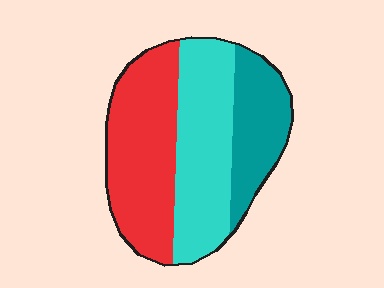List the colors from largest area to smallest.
From largest to smallest: red, cyan, teal.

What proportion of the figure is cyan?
Cyan covers 37% of the figure.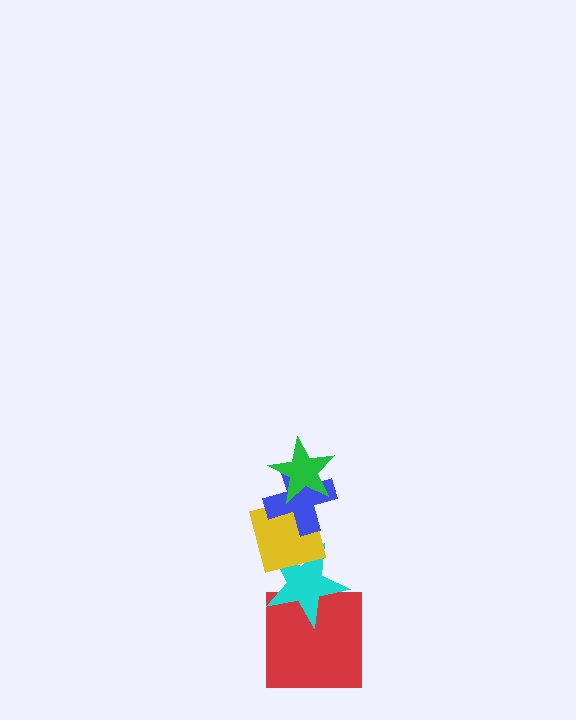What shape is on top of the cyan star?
The yellow square is on top of the cyan star.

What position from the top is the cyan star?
The cyan star is 4th from the top.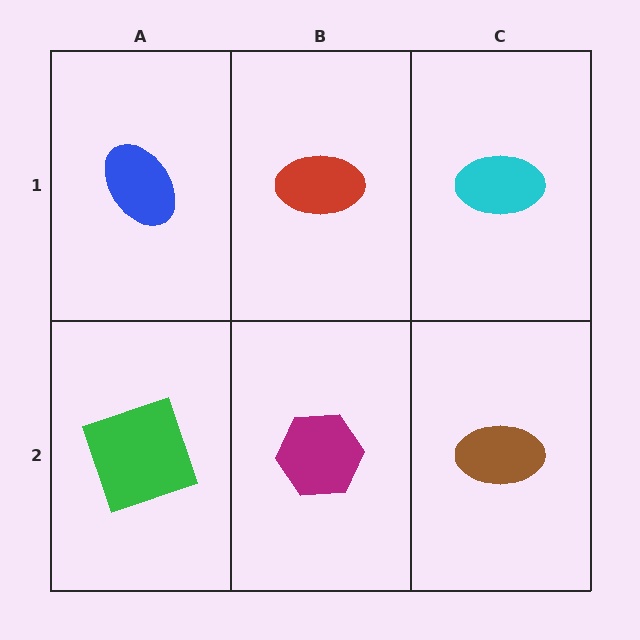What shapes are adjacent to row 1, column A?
A green square (row 2, column A), a red ellipse (row 1, column B).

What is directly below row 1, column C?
A brown ellipse.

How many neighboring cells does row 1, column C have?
2.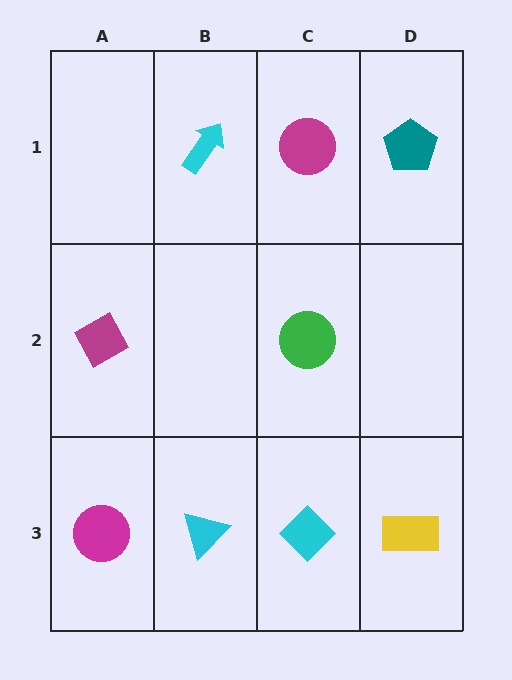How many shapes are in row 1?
3 shapes.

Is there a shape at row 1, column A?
No, that cell is empty.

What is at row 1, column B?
A cyan arrow.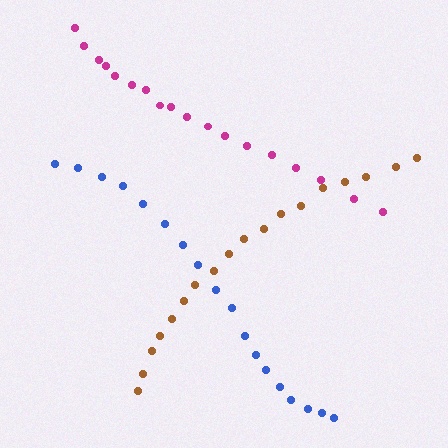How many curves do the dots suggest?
There are 3 distinct paths.